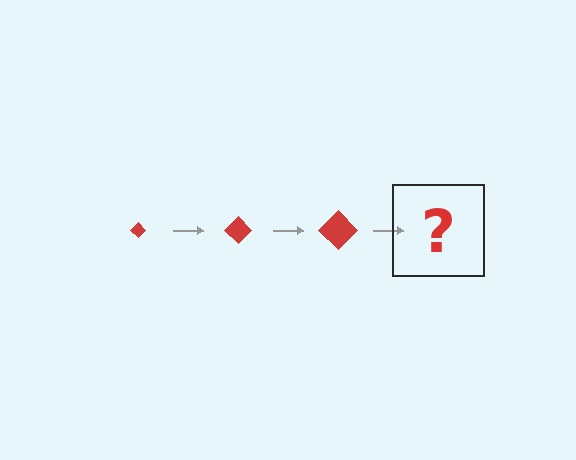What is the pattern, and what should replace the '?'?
The pattern is that the diamond gets progressively larger each step. The '?' should be a red diamond, larger than the previous one.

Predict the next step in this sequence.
The next step is a red diamond, larger than the previous one.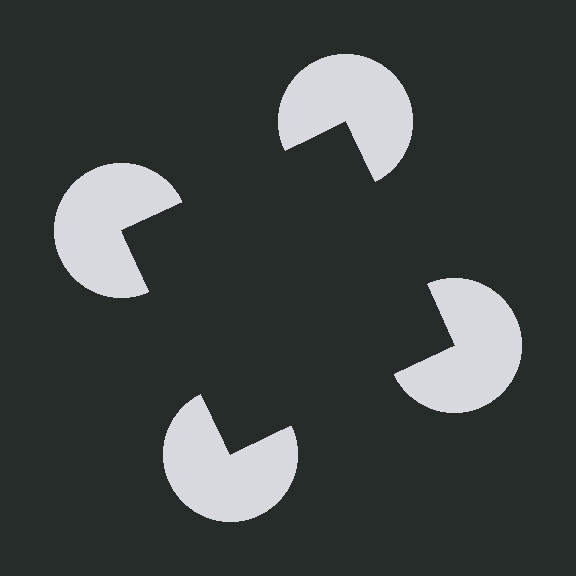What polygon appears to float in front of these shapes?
An illusory square — its edges are inferred from the aligned wedge cuts in the pac-man discs, not physically drawn.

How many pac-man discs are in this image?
There are 4 — one at each vertex of the illusory square.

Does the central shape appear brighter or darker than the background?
It typically appears slightly darker than the background, even though no actual brightness change is drawn.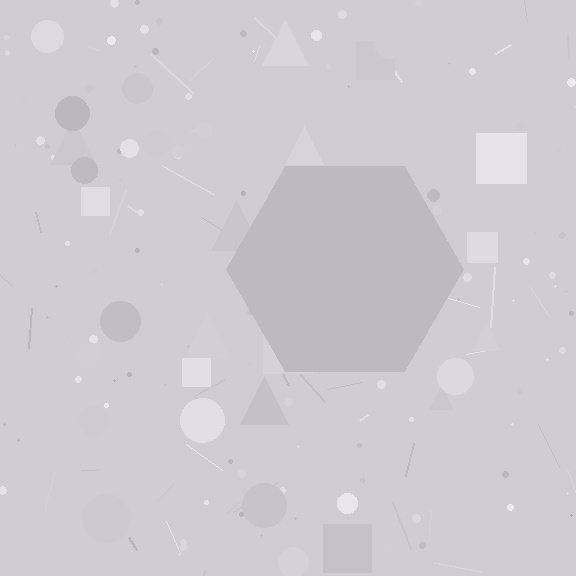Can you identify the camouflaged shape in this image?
The camouflaged shape is a hexagon.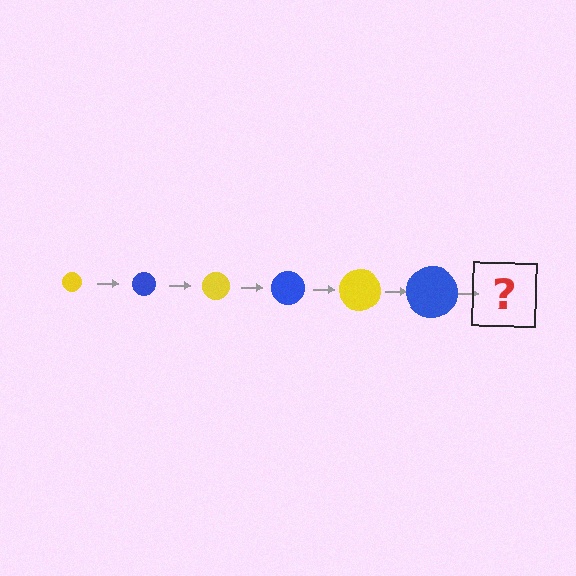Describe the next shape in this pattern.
It should be a yellow circle, larger than the previous one.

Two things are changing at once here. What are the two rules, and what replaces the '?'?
The two rules are that the circle grows larger each step and the color cycles through yellow and blue. The '?' should be a yellow circle, larger than the previous one.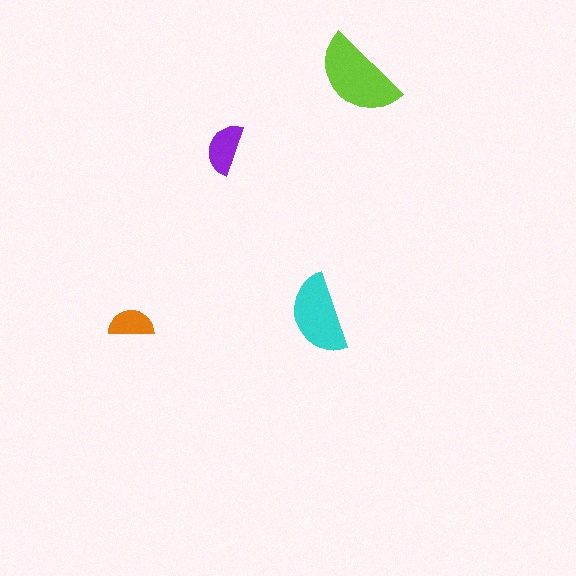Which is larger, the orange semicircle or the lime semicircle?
The lime one.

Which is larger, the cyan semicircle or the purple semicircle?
The cyan one.